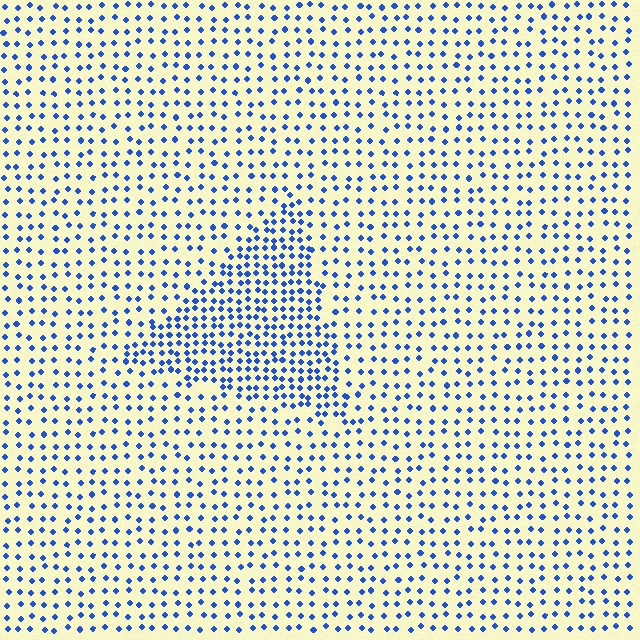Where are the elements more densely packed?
The elements are more densely packed inside the triangle boundary.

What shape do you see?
I see a triangle.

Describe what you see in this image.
The image contains small blue elements arranged at two different densities. A triangle-shaped region is visible where the elements are more densely packed than the surrounding area.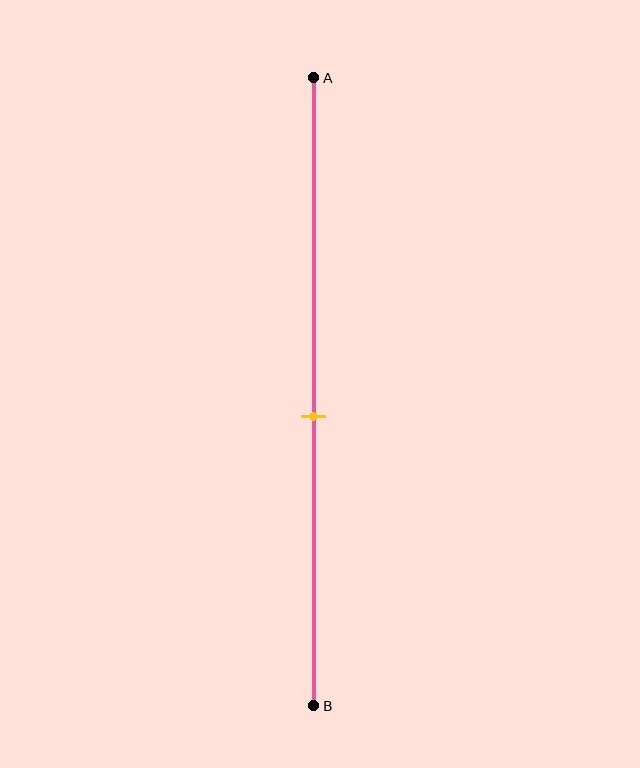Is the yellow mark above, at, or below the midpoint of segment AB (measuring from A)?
The yellow mark is below the midpoint of segment AB.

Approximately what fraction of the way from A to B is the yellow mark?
The yellow mark is approximately 55% of the way from A to B.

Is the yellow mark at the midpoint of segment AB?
No, the mark is at about 55% from A, not at the 50% midpoint.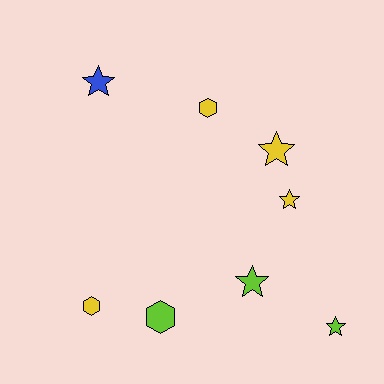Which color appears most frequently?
Yellow, with 4 objects.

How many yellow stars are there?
There are 2 yellow stars.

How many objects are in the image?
There are 8 objects.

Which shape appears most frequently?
Star, with 5 objects.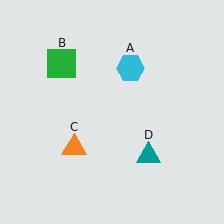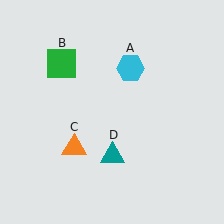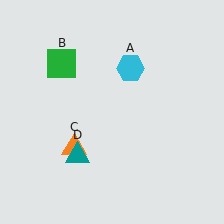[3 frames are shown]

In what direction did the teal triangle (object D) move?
The teal triangle (object D) moved left.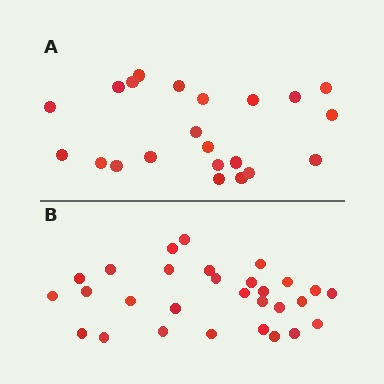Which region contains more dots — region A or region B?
Region B (the bottom region) has more dots.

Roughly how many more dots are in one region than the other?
Region B has roughly 8 or so more dots than region A.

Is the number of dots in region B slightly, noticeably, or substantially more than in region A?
Region B has noticeably more, but not dramatically so. The ratio is roughly 1.3 to 1.